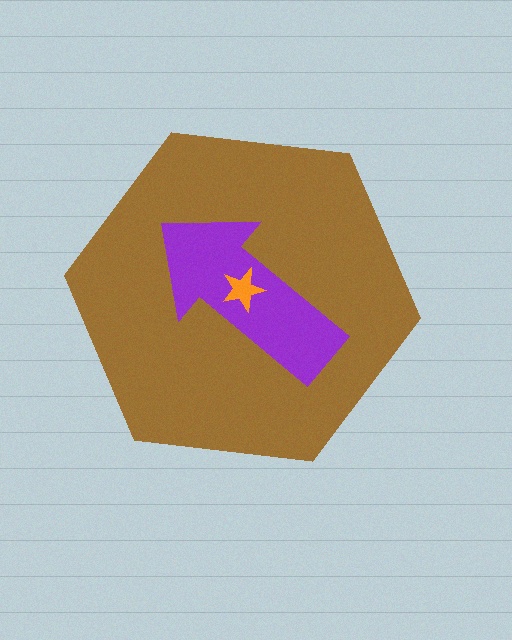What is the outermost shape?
The brown hexagon.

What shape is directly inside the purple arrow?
The orange star.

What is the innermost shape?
The orange star.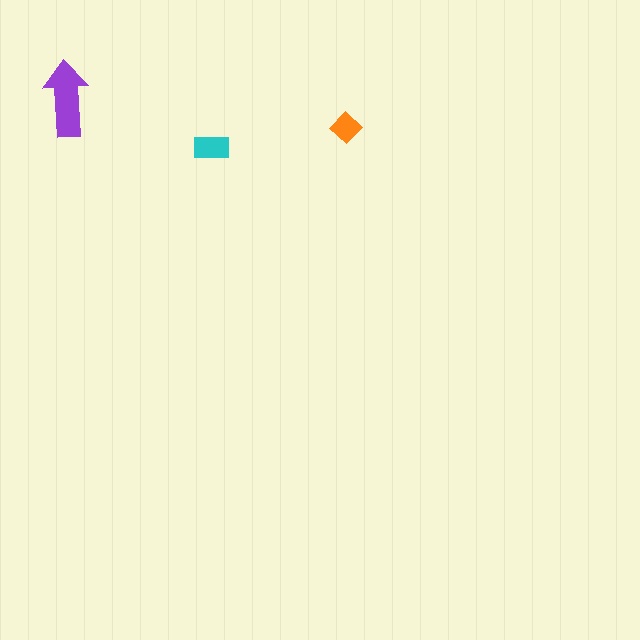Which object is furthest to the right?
The orange diamond is rightmost.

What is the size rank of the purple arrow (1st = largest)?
1st.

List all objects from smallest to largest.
The orange diamond, the cyan rectangle, the purple arrow.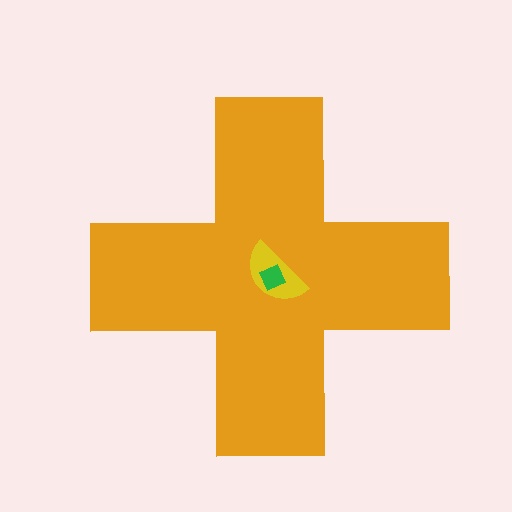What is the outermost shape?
The orange cross.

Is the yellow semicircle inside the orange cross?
Yes.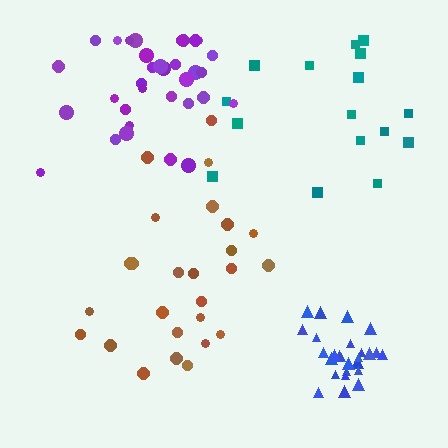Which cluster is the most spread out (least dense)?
Teal.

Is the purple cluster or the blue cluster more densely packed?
Blue.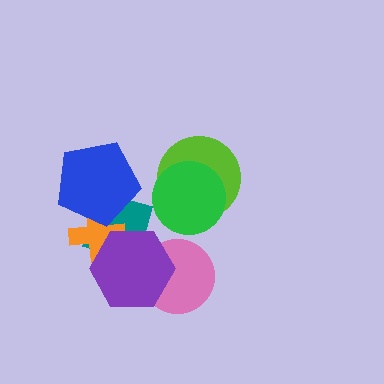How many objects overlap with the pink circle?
1 object overlaps with the pink circle.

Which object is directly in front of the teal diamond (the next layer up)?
The orange cross is directly in front of the teal diamond.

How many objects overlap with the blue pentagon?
2 objects overlap with the blue pentagon.